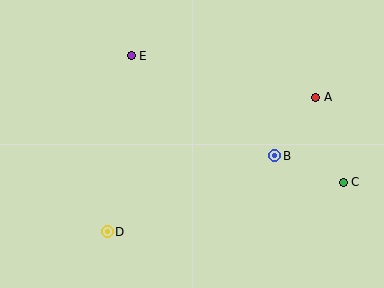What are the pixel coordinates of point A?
Point A is at (316, 97).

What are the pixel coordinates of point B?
Point B is at (275, 156).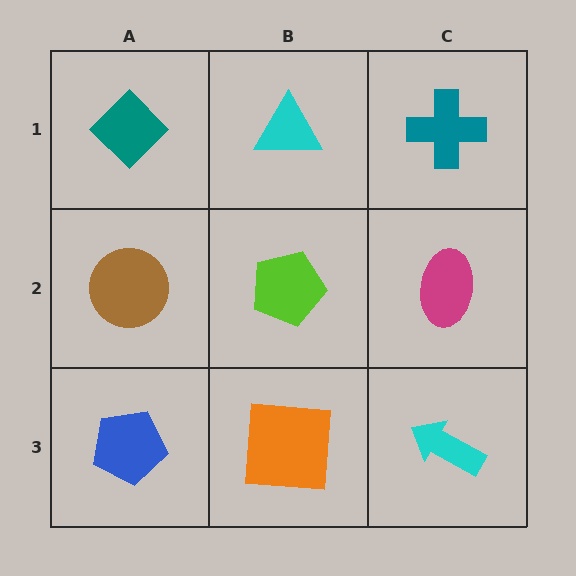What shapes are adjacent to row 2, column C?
A teal cross (row 1, column C), a cyan arrow (row 3, column C), a lime pentagon (row 2, column B).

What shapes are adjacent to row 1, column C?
A magenta ellipse (row 2, column C), a cyan triangle (row 1, column B).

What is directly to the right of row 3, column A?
An orange square.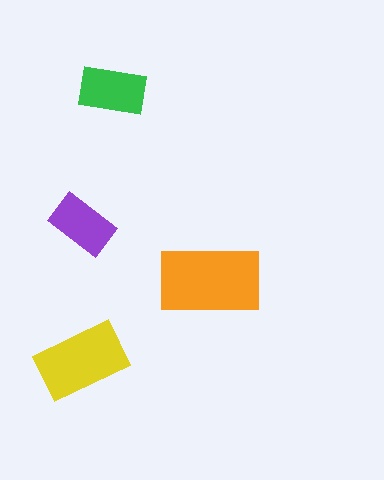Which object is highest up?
The green rectangle is topmost.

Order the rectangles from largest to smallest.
the orange one, the yellow one, the green one, the purple one.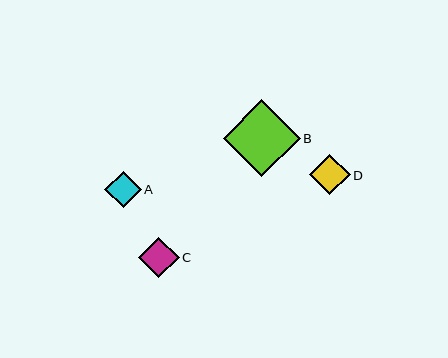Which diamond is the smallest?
Diamond A is the smallest with a size of approximately 37 pixels.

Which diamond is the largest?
Diamond B is the largest with a size of approximately 77 pixels.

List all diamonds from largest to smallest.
From largest to smallest: B, D, C, A.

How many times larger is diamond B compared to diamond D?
Diamond B is approximately 1.9 times the size of diamond D.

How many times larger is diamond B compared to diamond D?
Diamond B is approximately 1.9 times the size of diamond D.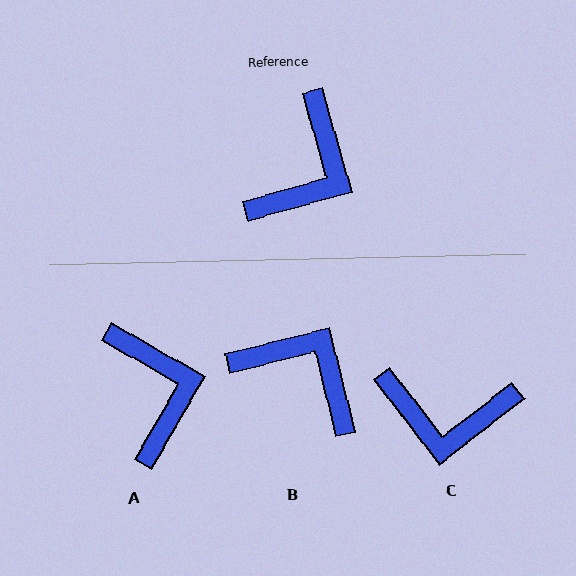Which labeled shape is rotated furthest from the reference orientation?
B, about 88 degrees away.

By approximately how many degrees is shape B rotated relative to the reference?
Approximately 88 degrees counter-clockwise.